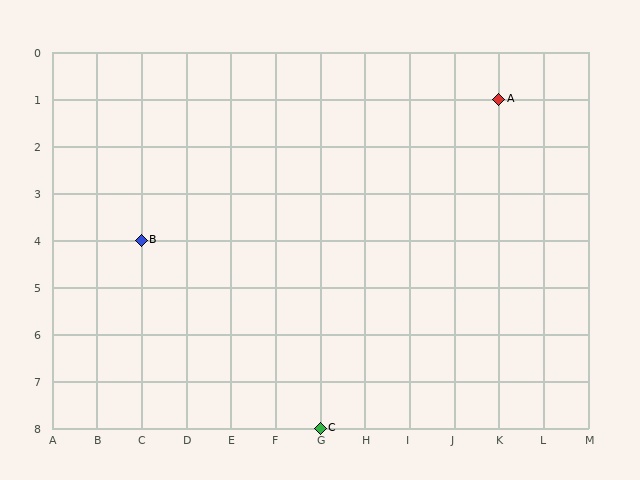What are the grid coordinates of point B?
Point B is at grid coordinates (C, 4).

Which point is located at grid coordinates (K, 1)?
Point A is at (K, 1).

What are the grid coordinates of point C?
Point C is at grid coordinates (G, 8).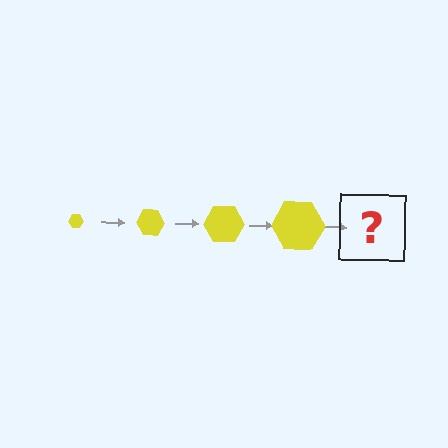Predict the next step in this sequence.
The next step is a yellow hexagon, larger than the previous one.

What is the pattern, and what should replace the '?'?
The pattern is that the hexagon gets progressively larger each step. The '?' should be a yellow hexagon, larger than the previous one.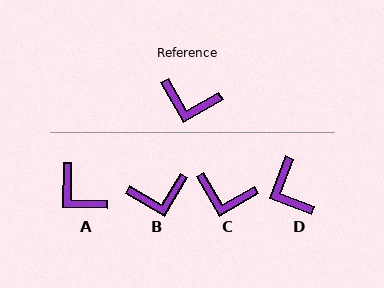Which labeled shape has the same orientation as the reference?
C.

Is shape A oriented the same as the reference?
No, it is off by about 31 degrees.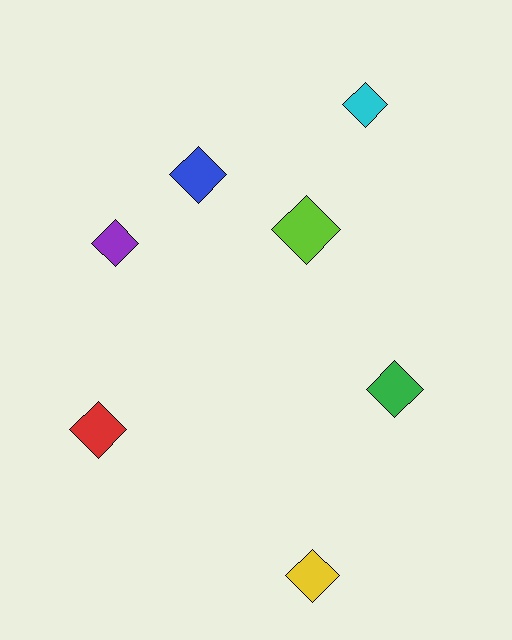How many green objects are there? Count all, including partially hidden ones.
There is 1 green object.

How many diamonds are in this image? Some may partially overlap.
There are 7 diamonds.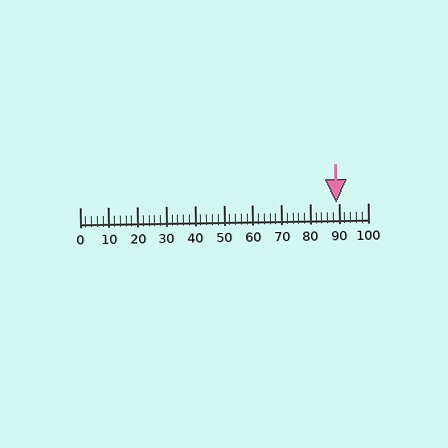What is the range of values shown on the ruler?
The ruler shows values from 0 to 100.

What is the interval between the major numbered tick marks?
The major tick marks are spaced 10 units apart.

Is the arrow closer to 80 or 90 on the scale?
The arrow is closer to 90.